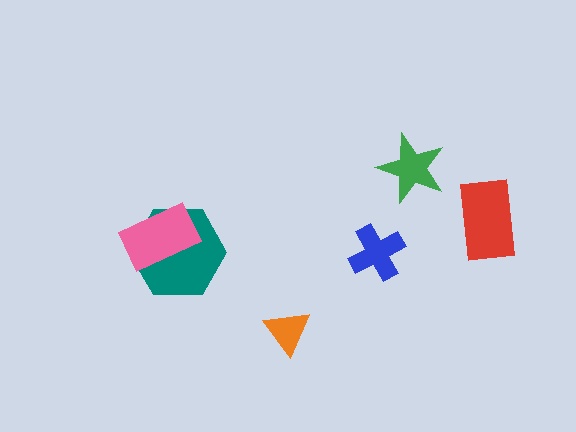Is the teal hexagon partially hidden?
Yes, it is partially covered by another shape.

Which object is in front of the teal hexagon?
The pink rectangle is in front of the teal hexagon.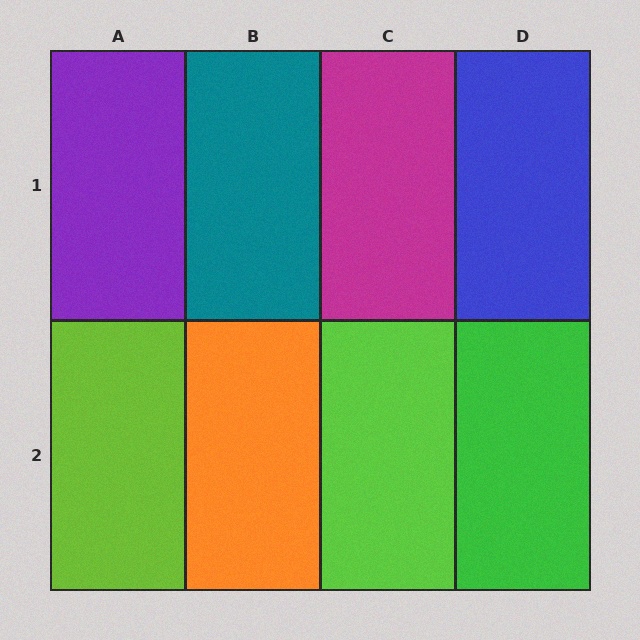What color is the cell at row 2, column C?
Lime.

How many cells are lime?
2 cells are lime.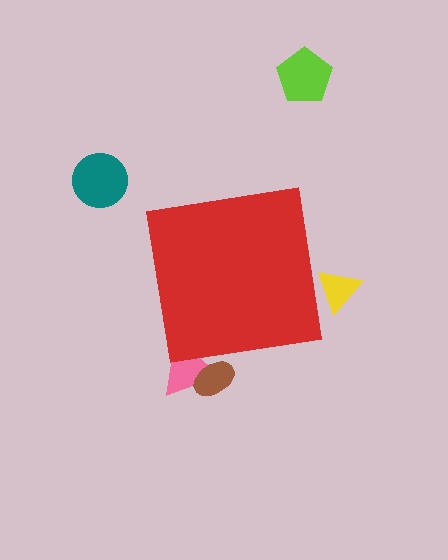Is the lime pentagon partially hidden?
No, the lime pentagon is fully visible.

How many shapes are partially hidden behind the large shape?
3 shapes are partially hidden.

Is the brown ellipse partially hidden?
Yes, the brown ellipse is partially hidden behind the red square.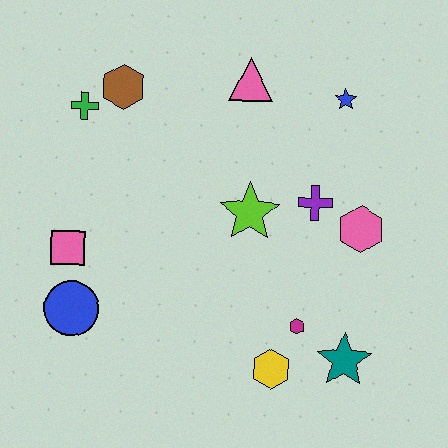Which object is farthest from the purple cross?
The blue circle is farthest from the purple cross.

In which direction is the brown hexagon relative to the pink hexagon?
The brown hexagon is to the left of the pink hexagon.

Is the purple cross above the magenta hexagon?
Yes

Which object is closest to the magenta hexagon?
The yellow hexagon is closest to the magenta hexagon.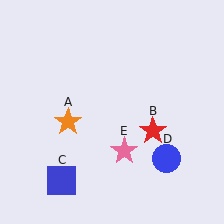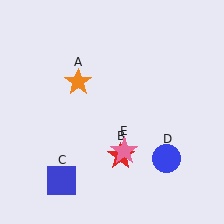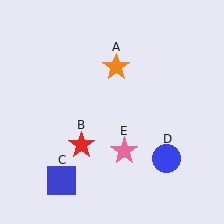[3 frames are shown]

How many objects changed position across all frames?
2 objects changed position: orange star (object A), red star (object B).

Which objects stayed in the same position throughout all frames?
Blue square (object C) and blue circle (object D) and pink star (object E) remained stationary.